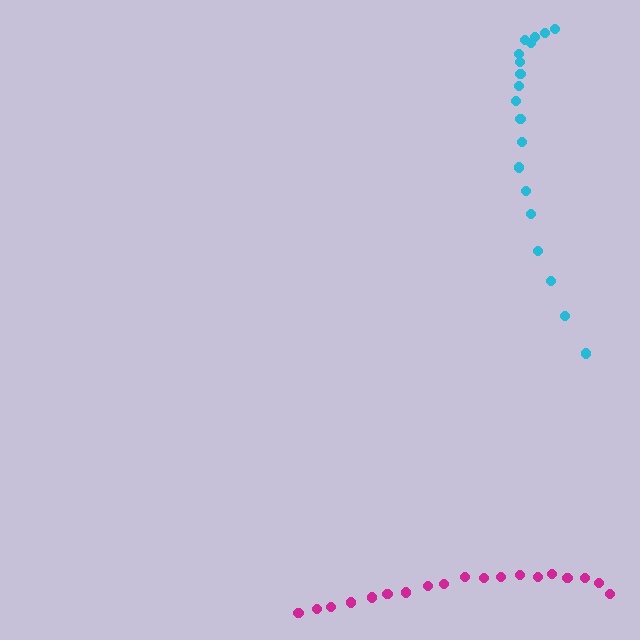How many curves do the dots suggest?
There are 2 distinct paths.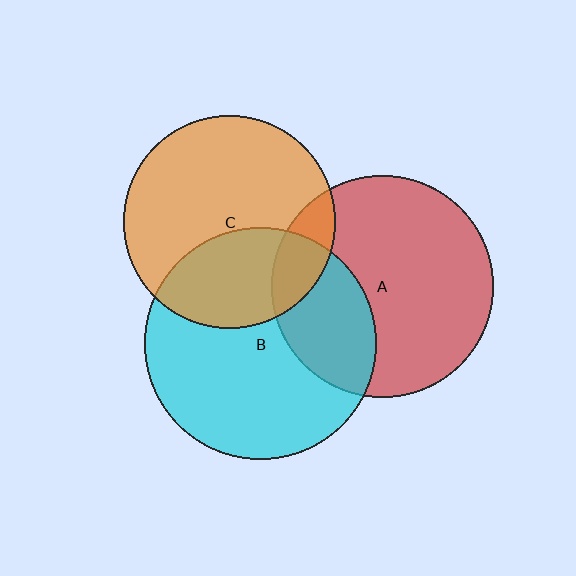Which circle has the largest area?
Circle B (cyan).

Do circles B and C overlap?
Yes.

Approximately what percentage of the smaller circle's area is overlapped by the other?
Approximately 35%.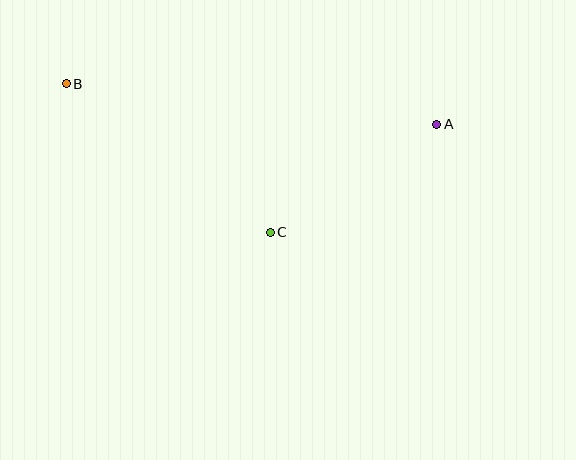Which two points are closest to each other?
Points A and C are closest to each other.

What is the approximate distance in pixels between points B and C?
The distance between B and C is approximately 253 pixels.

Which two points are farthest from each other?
Points A and B are farthest from each other.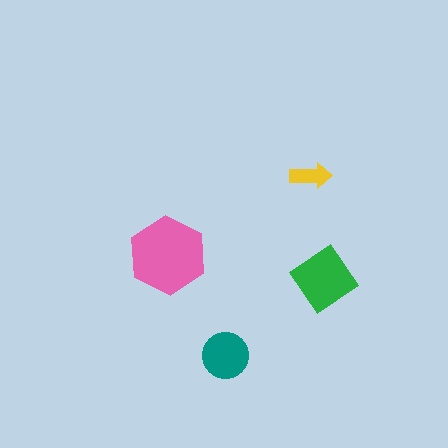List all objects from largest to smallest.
The pink hexagon, the green diamond, the teal circle, the yellow arrow.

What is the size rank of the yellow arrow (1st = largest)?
4th.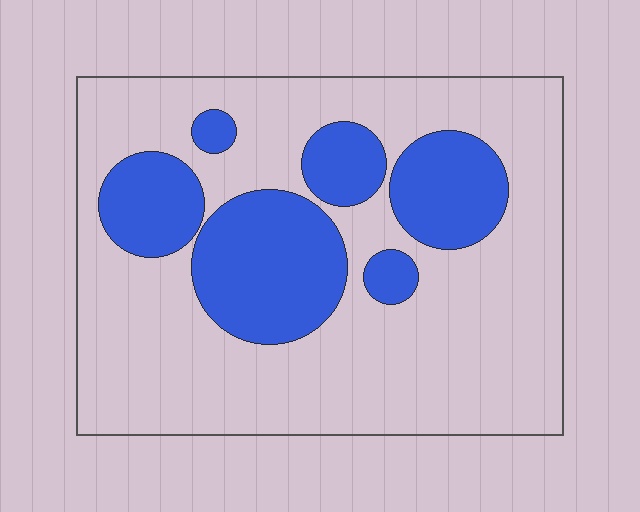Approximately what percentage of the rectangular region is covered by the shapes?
Approximately 30%.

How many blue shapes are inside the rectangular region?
6.